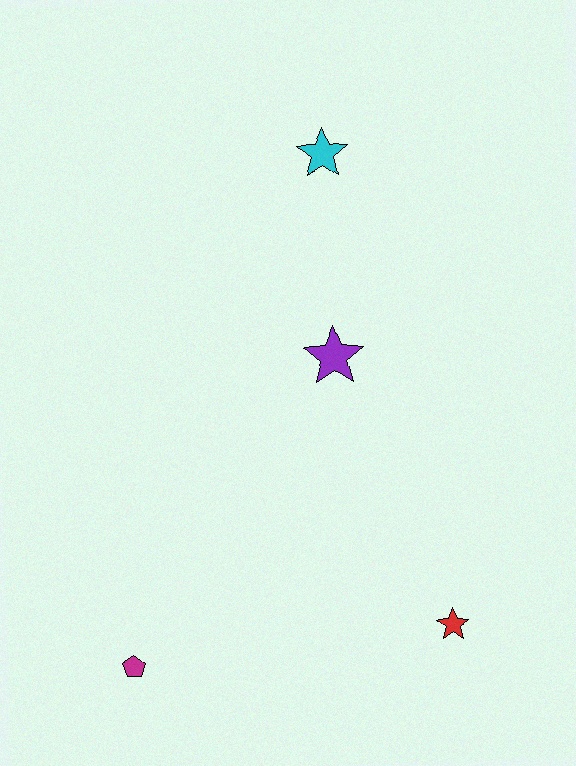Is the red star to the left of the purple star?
No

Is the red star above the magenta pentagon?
Yes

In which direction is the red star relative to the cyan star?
The red star is below the cyan star.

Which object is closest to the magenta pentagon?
The red star is closest to the magenta pentagon.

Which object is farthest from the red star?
The cyan star is farthest from the red star.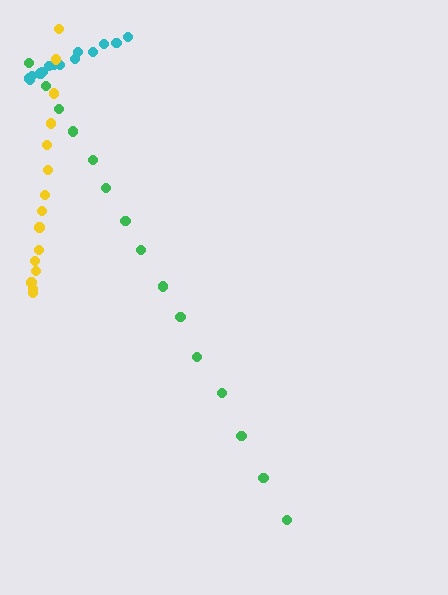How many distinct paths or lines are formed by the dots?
There are 3 distinct paths.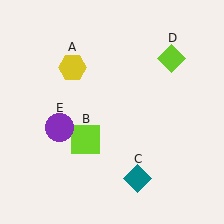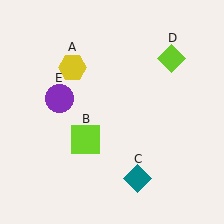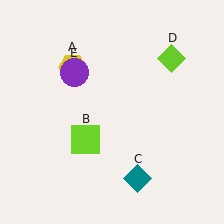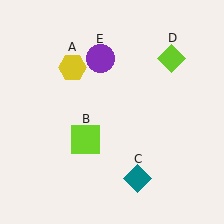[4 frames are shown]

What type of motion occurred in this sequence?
The purple circle (object E) rotated clockwise around the center of the scene.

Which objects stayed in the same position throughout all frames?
Yellow hexagon (object A) and lime square (object B) and teal diamond (object C) and lime diamond (object D) remained stationary.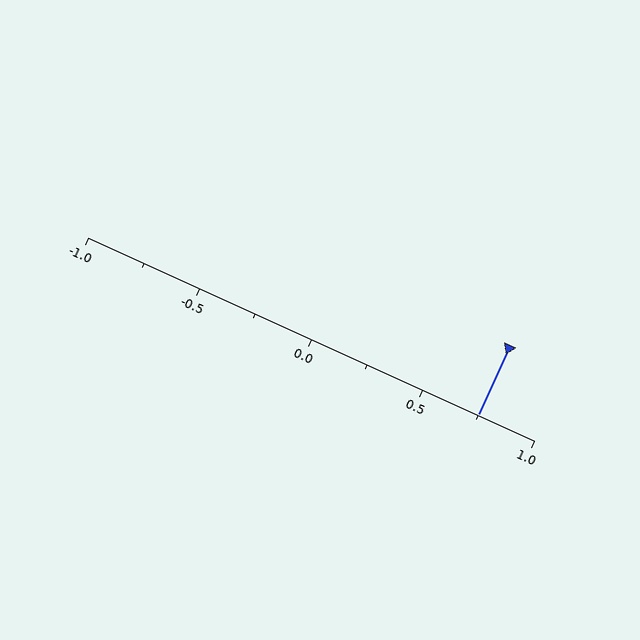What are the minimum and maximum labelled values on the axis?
The axis runs from -1.0 to 1.0.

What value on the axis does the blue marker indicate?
The marker indicates approximately 0.75.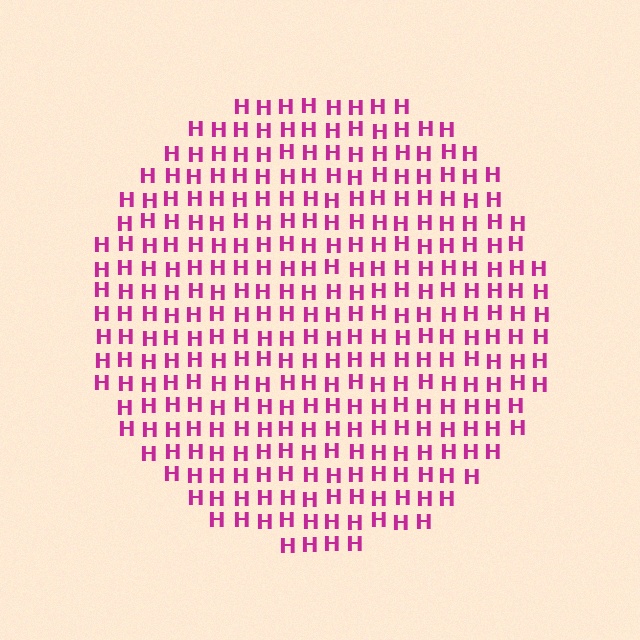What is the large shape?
The large shape is a circle.